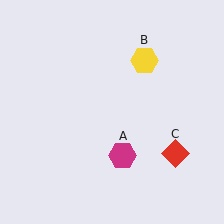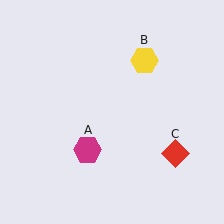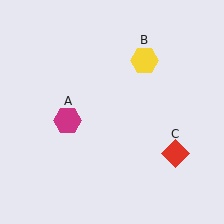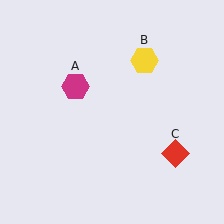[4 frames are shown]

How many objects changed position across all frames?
1 object changed position: magenta hexagon (object A).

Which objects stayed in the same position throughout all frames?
Yellow hexagon (object B) and red diamond (object C) remained stationary.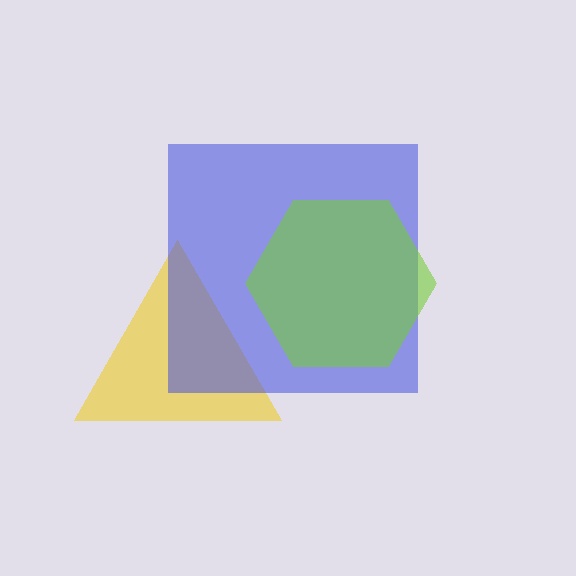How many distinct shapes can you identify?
There are 3 distinct shapes: a yellow triangle, a blue square, a lime hexagon.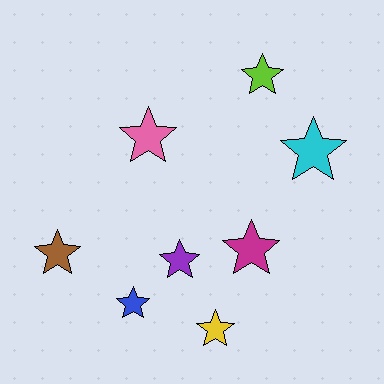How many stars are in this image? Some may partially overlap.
There are 8 stars.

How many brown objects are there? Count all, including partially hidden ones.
There is 1 brown object.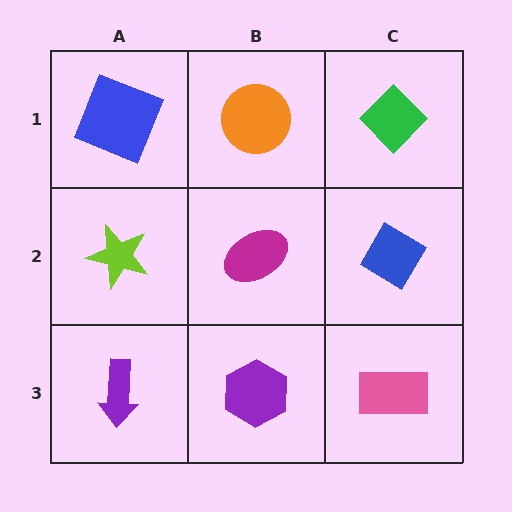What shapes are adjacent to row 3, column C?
A blue diamond (row 2, column C), a purple hexagon (row 3, column B).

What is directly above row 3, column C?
A blue diamond.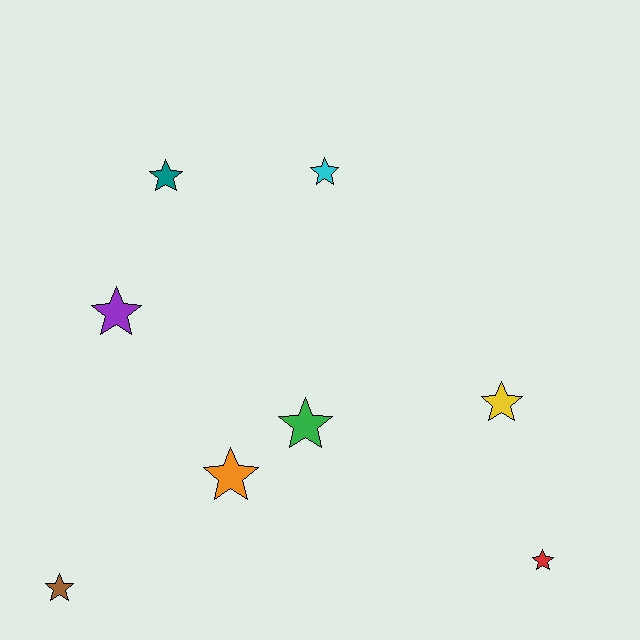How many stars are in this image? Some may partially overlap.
There are 8 stars.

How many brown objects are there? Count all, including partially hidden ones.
There is 1 brown object.